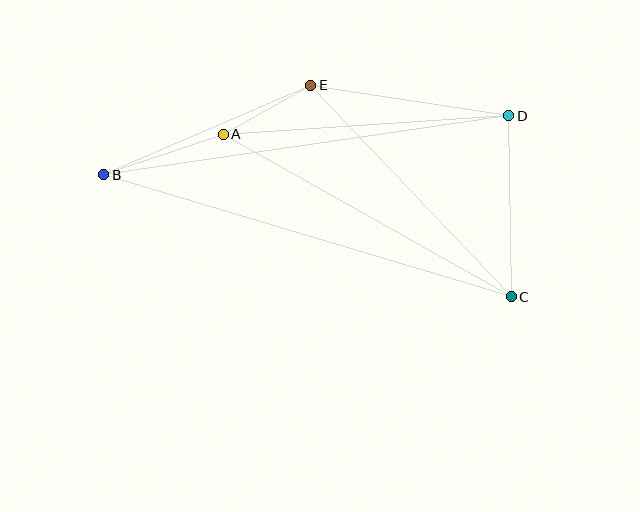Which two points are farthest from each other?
Points B and C are farthest from each other.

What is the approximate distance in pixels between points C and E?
The distance between C and E is approximately 291 pixels.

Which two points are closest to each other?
Points A and E are closest to each other.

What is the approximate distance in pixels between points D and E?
The distance between D and E is approximately 201 pixels.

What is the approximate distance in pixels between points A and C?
The distance between A and C is approximately 331 pixels.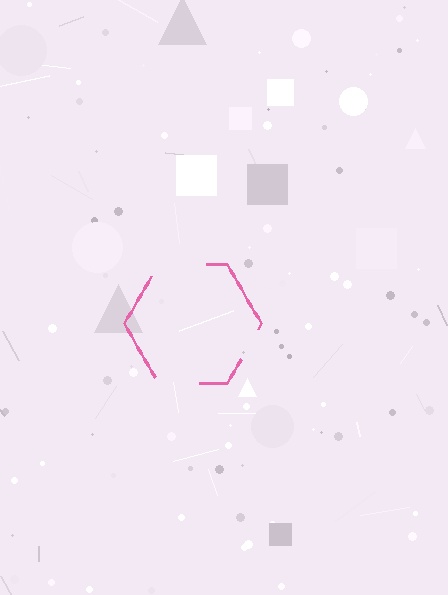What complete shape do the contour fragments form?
The contour fragments form a hexagon.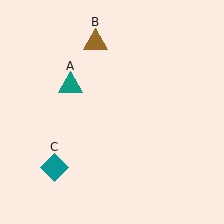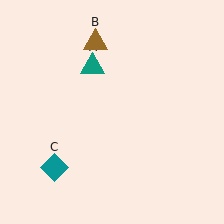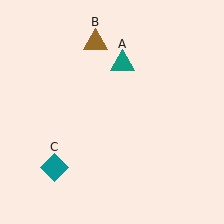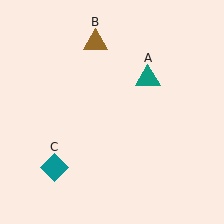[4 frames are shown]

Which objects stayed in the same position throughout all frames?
Brown triangle (object B) and teal diamond (object C) remained stationary.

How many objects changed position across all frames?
1 object changed position: teal triangle (object A).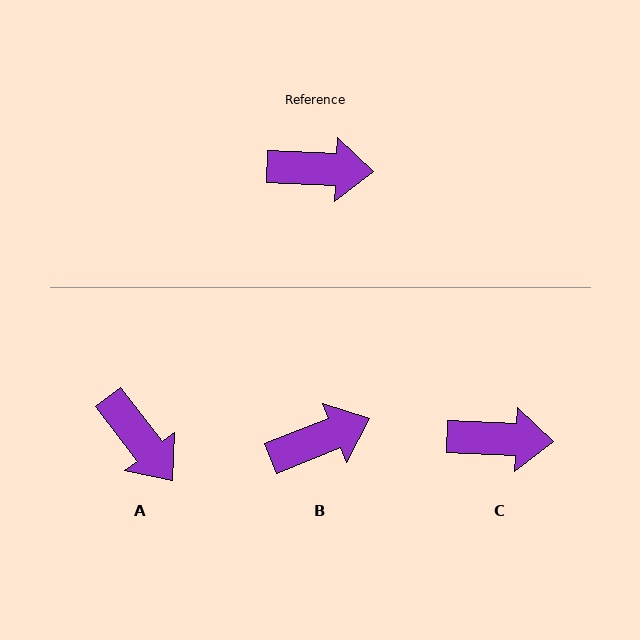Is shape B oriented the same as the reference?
No, it is off by about 24 degrees.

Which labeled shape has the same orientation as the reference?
C.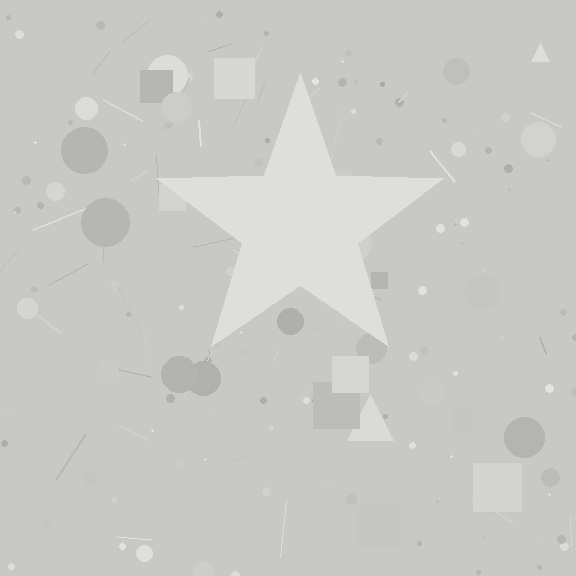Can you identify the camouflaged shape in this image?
The camouflaged shape is a star.